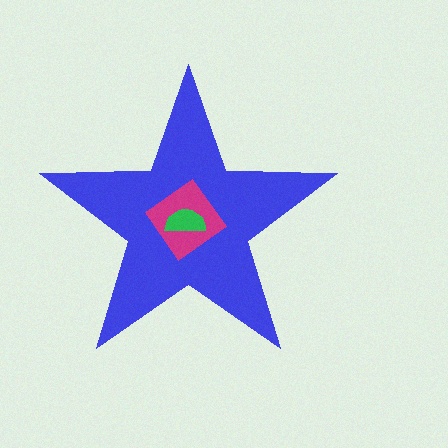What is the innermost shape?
The green semicircle.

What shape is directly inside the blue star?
The magenta diamond.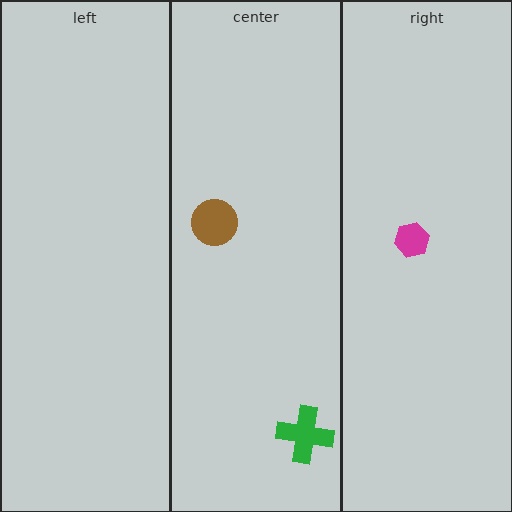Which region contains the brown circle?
The center region.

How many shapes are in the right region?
1.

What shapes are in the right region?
The magenta hexagon.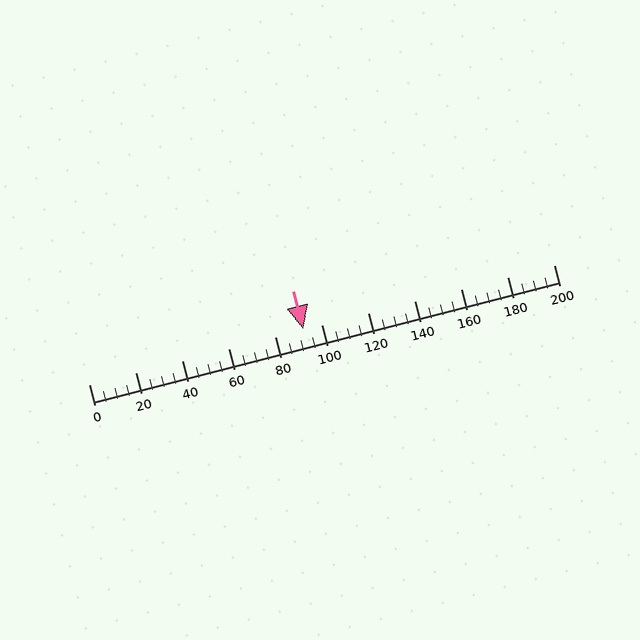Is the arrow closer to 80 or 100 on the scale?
The arrow is closer to 100.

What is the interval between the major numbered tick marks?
The major tick marks are spaced 20 units apart.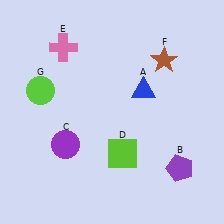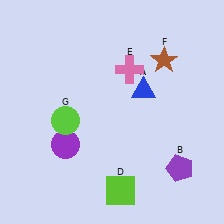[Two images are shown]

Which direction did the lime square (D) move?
The lime square (D) moved down.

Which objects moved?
The objects that moved are: the lime square (D), the pink cross (E), the lime circle (G).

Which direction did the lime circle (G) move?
The lime circle (G) moved down.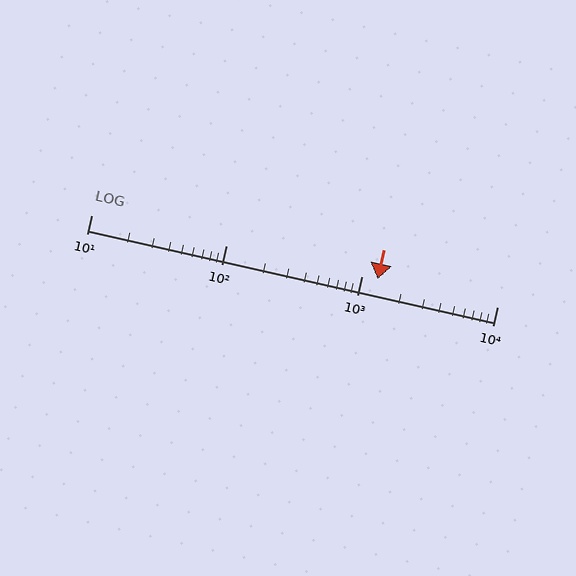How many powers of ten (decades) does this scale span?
The scale spans 3 decades, from 10 to 10000.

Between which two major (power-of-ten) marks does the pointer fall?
The pointer is between 1000 and 10000.